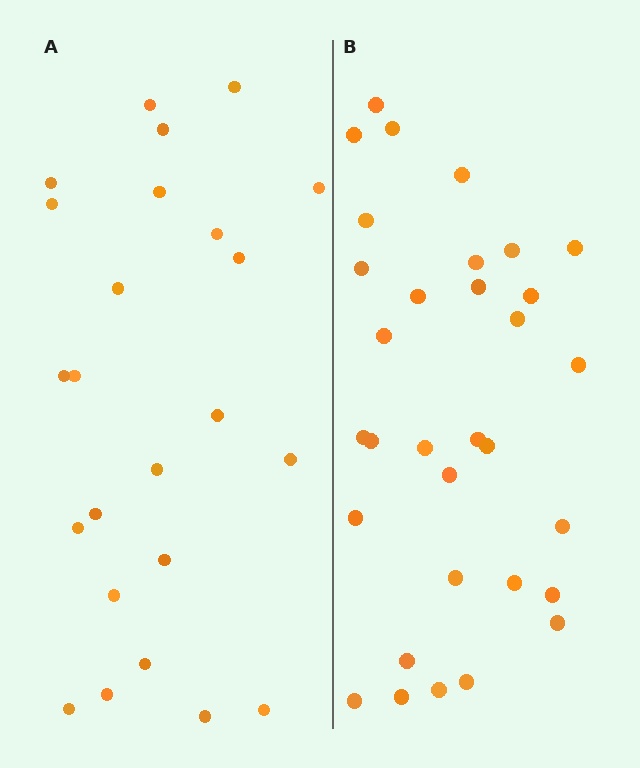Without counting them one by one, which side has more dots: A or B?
Region B (the right region) has more dots.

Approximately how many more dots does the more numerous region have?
Region B has roughly 8 or so more dots than region A.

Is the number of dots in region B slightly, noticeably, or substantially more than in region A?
Region B has noticeably more, but not dramatically so. The ratio is roughly 1.3 to 1.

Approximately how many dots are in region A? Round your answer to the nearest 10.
About 20 dots. (The exact count is 24, which rounds to 20.)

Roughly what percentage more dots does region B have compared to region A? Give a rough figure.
About 35% more.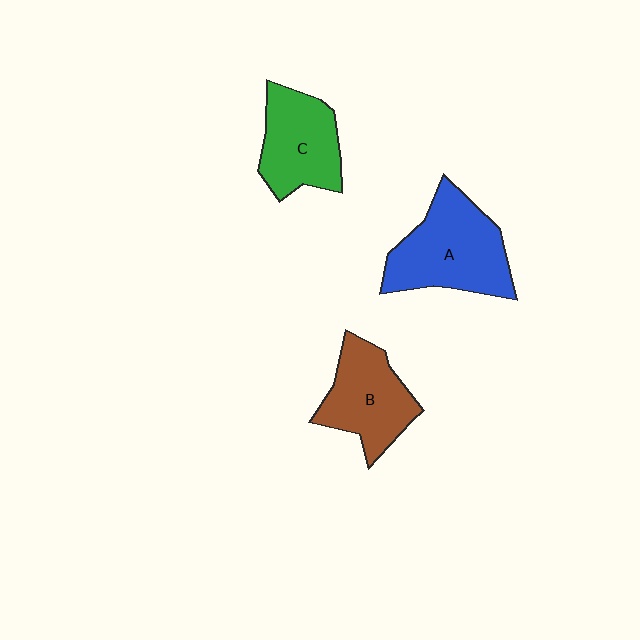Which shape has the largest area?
Shape A (blue).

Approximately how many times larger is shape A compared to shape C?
Approximately 1.3 times.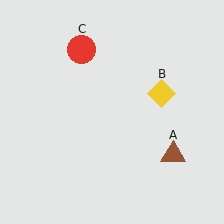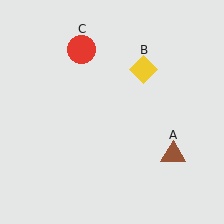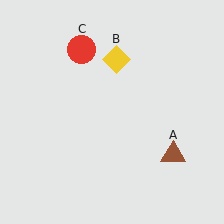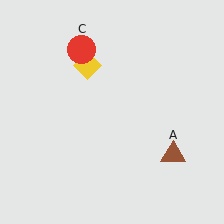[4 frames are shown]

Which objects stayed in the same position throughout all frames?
Brown triangle (object A) and red circle (object C) remained stationary.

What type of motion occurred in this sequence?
The yellow diamond (object B) rotated counterclockwise around the center of the scene.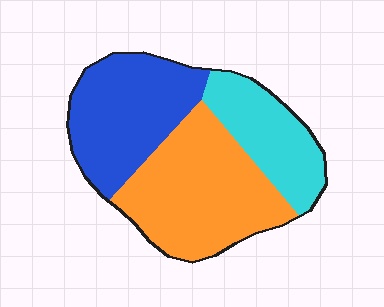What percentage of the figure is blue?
Blue covers roughly 35% of the figure.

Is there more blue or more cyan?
Blue.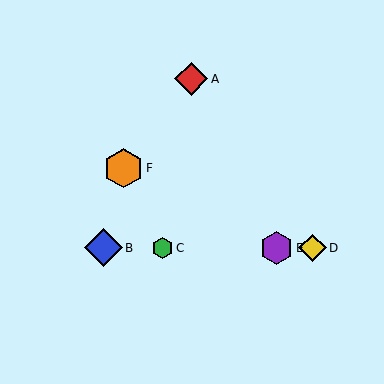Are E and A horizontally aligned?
No, E is at y≈248 and A is at y≈79.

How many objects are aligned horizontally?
4 objects (B, C, D, E) are aligned horizontally.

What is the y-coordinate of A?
Object A is at y≈79.